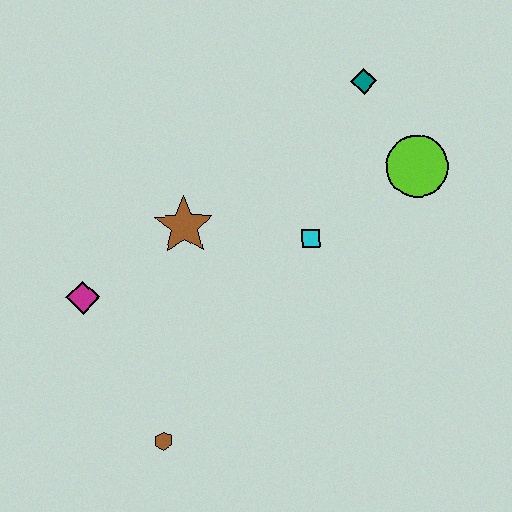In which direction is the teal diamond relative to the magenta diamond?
The teal diamond is to the right of the magenta diamond.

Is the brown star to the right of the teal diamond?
No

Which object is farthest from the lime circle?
The brown hexagon is farthest from the lime circle.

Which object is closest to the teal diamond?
The lime circle is closest to the teal diamond.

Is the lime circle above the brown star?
Yes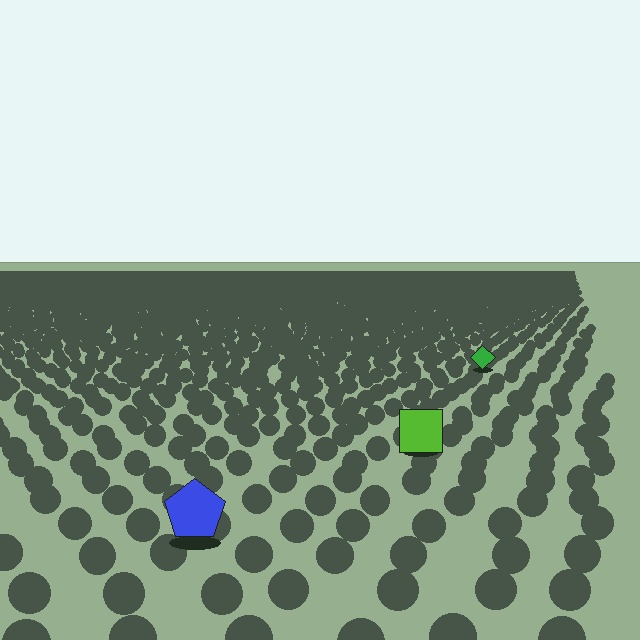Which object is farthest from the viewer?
The green diamond is farthest from the viewer. It appears smaller and the ground texture around it is denser.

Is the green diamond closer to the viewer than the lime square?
No. The lime square is closer — you can tell from the texture gradient: the ground texture is coarser near it.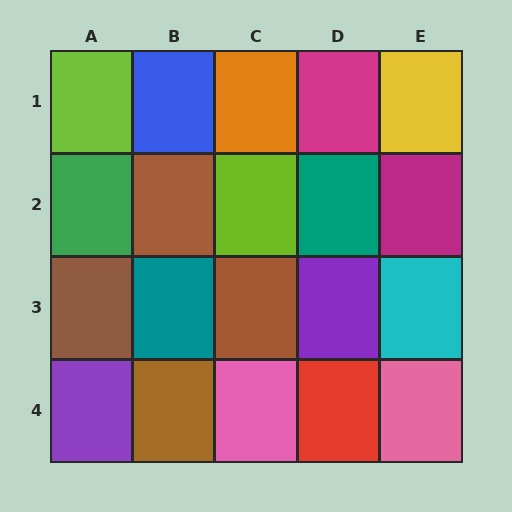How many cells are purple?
2 cells are purple.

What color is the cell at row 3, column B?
Teal.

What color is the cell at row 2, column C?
Lime.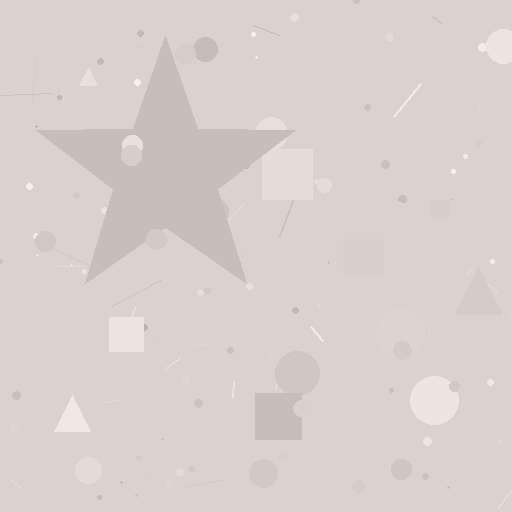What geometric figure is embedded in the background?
A star is embedded in the background.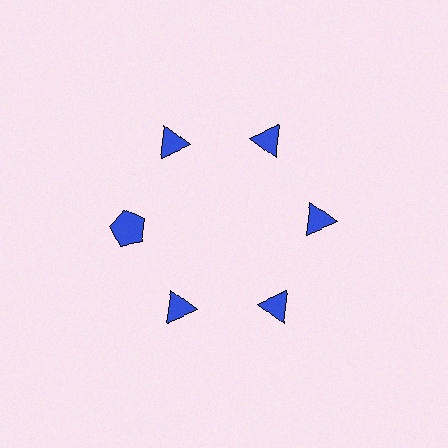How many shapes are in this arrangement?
There are 6 shapes arranged in a ring pattern.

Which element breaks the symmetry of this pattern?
The blue pentagon at roughly the 9 o'clock position breaks the symmetry. All other shapes are blue triangles.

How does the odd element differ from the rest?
It has a different shape: pentagon instead of triangle.